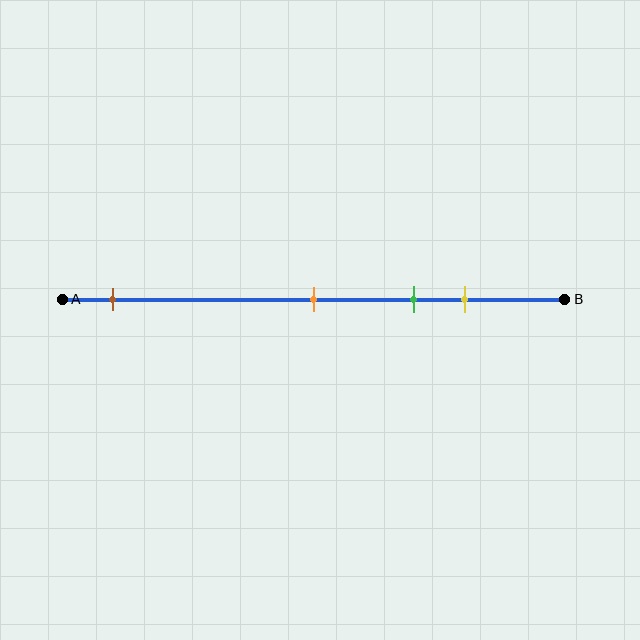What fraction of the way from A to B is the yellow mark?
The yellow mark is approximately 80% (0.8) of the way from A to B.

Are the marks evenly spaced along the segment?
No, the marks are not evenly spaced.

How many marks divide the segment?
There are 4 marks dividing the segment.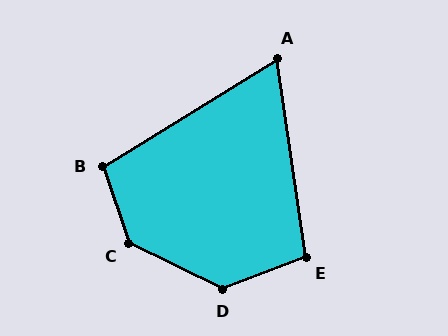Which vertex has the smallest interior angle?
A, at approximately 67 degrees.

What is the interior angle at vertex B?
Approximately 103 degrees (obtuse).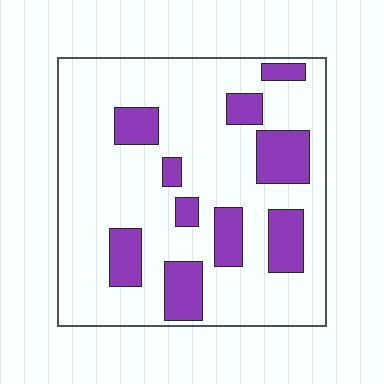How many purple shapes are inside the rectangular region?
10.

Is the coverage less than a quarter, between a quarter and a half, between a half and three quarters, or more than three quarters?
Less than a quarter.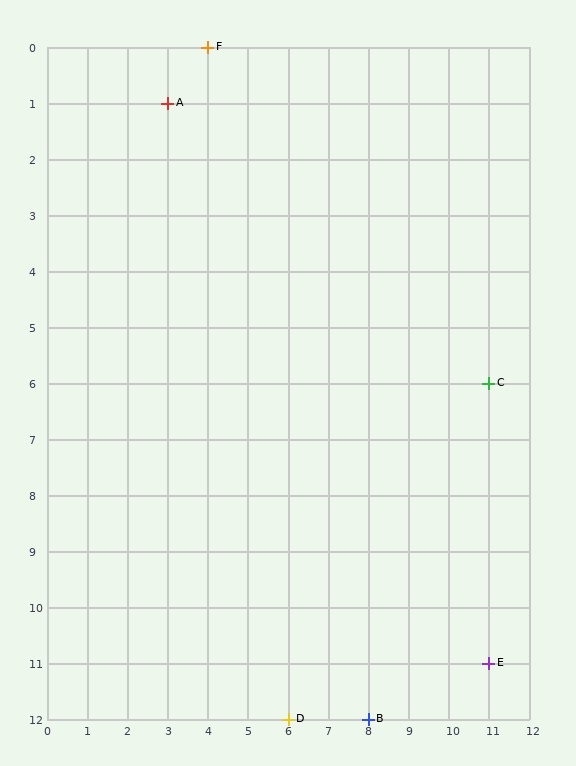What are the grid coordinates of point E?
Point E is at grid coordinates (11, 11).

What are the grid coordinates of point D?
Point D is at grid coordinates (6, 12).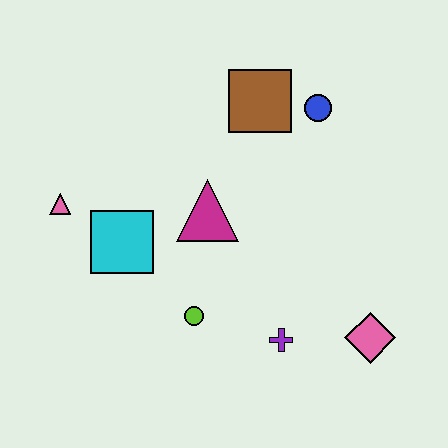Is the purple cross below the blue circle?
Yes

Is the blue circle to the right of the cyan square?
Yes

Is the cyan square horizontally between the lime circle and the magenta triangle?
No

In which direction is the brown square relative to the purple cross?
The brown square is above the purple cross.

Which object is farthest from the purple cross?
The pink triangle is farthest from the purple cross.